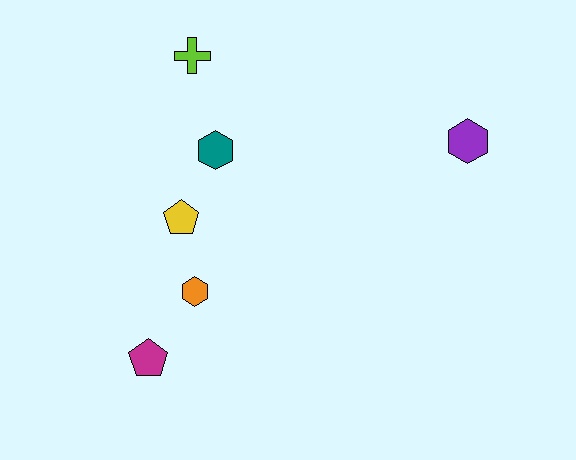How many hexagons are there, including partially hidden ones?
There are 3 hexagons.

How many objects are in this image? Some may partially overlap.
There are 6 objects.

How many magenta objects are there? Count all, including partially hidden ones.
There is 1 magenta object.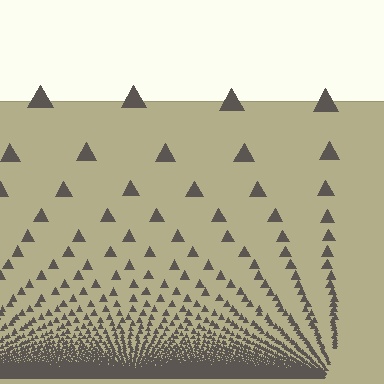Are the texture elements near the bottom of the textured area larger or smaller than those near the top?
Smaller. The gradient is inverted — elements near the bottom are smaller and denser.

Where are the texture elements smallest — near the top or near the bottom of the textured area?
Near the bottom.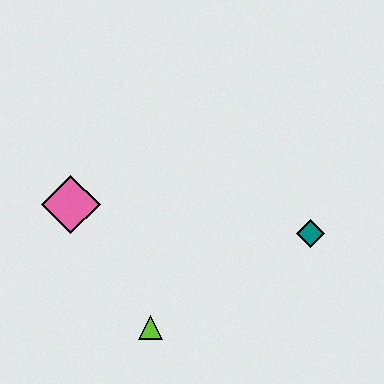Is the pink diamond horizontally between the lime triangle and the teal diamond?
No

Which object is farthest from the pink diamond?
The teal diamond is farthest from the pink diamond.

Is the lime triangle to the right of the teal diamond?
No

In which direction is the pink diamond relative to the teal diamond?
The pink diamond is to the left of the teal diamond.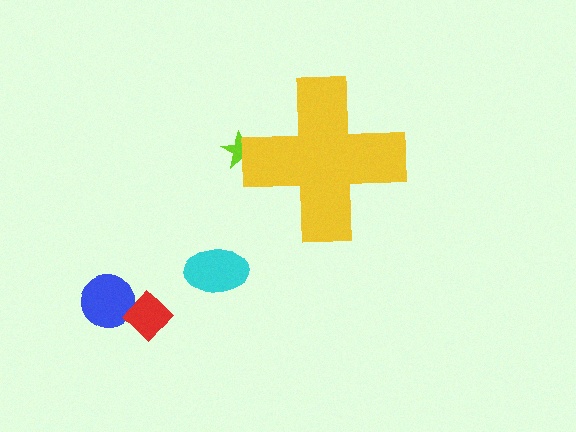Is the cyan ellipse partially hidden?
No, the cyan ellipse is fully visible.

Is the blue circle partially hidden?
No, the blue circle is fully visible.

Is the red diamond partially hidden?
No, the red diamond is fully visible.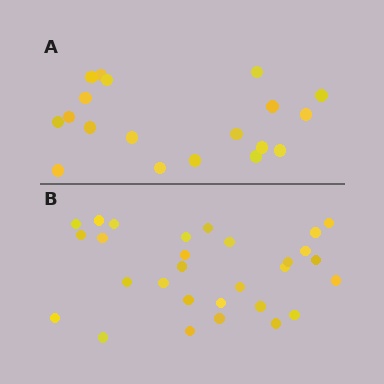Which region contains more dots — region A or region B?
Region B (the bottom region) has more dots.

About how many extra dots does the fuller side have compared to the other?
Region B has roughly 10 or so more dots than region A.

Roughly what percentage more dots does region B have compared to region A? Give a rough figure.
About 55% more.